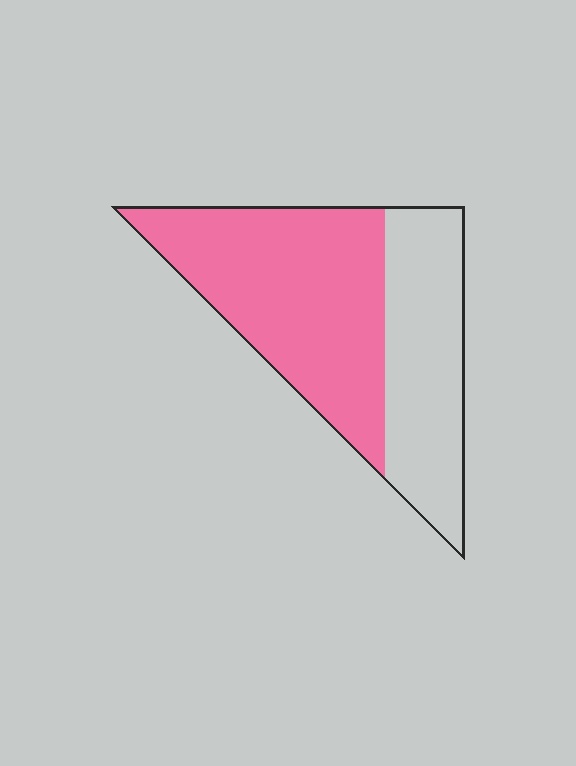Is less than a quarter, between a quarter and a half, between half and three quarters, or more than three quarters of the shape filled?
Between half and three quarters.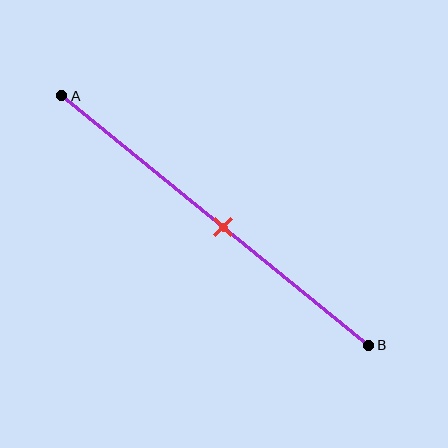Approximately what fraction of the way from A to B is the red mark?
The red mark is approximately 55% of the way from A to B.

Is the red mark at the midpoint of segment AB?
Yes, the mark is approximately at the midpoint.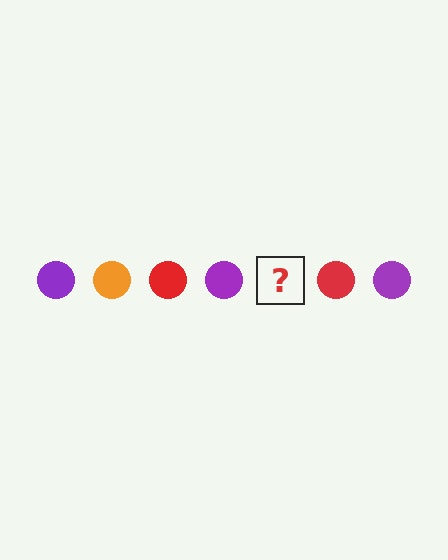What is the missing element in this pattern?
The missing element is an orange circle.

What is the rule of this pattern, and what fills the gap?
The rule is that the pattern cycles through purple, orange, red circles. The gap should be filled with an orange circle.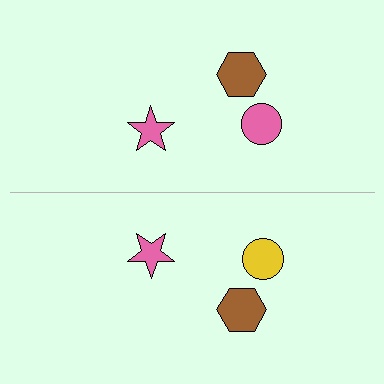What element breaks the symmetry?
The yellow circle on the bottom side breaks the symmetry — its mirror counterpart is pink.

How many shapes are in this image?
There are 6 shapes in this image.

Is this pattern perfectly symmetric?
No, the pattern is not perfectly symmetric. The yellow circle on the bottom side breaks the symmetry — its mirror counterpart is pink.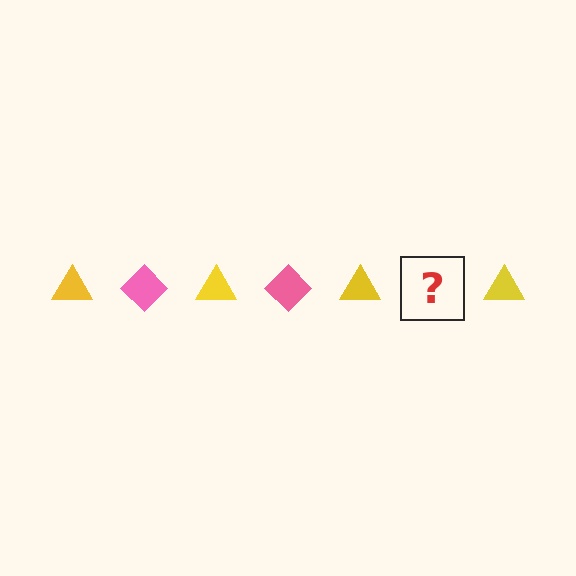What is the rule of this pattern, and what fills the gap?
The rule is that the pattern alternates between yellow triangle and pink diamond. The gap should be filled with a pink diamond.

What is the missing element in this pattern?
The missing element is a pink diamond.